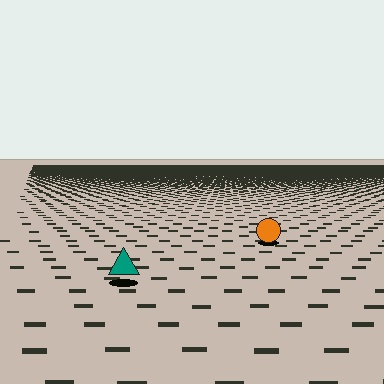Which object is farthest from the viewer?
The orange circle is farthest from the viewer. It appears smaller and the ground texture around it is denser.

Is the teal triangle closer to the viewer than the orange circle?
Yes. The teal triangle is closer — you can tell from the texture gradient: the ground texture is coarser near it.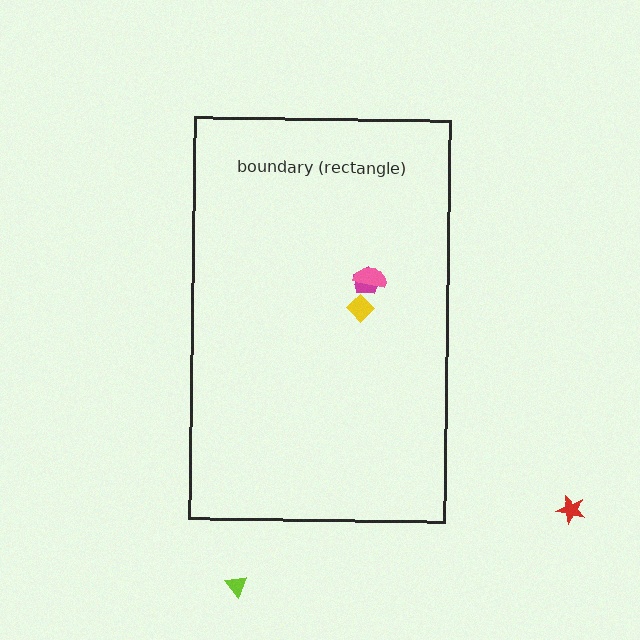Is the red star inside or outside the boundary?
Outside.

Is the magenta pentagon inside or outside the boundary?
Inside.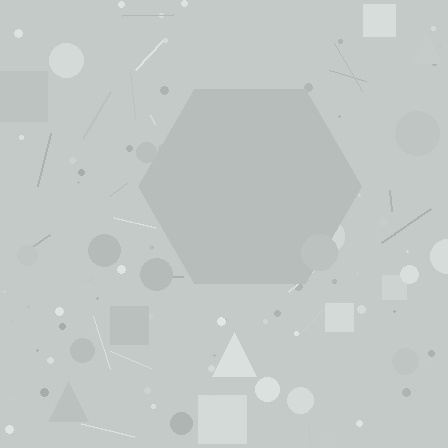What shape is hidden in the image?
A hexagon is hidden in the image.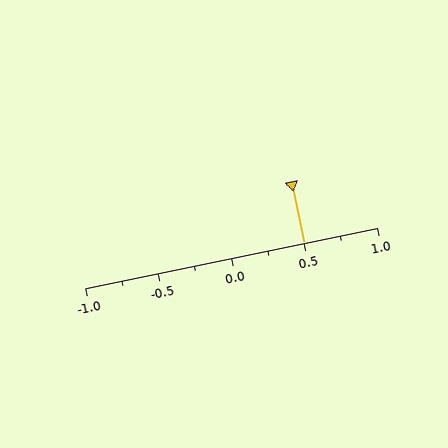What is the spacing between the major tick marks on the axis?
The major ticks are spaced 0.5 apart.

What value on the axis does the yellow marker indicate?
The marker indicates approximately 0.5.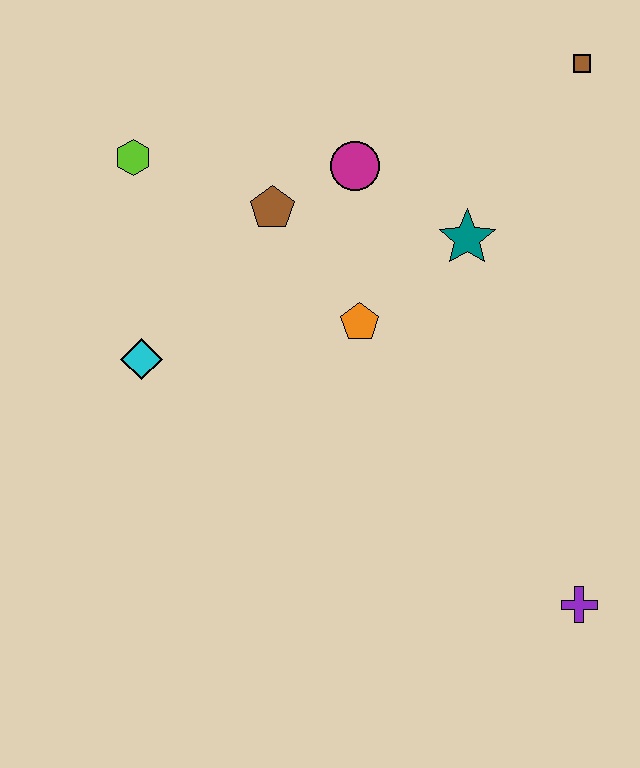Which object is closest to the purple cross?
The orange pentagon is closest to the purple cross.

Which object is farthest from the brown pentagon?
The purple cross is farthest from the brown pentagon.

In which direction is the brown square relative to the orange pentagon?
The brown square is above the orange pentagon.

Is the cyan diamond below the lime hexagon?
Yes